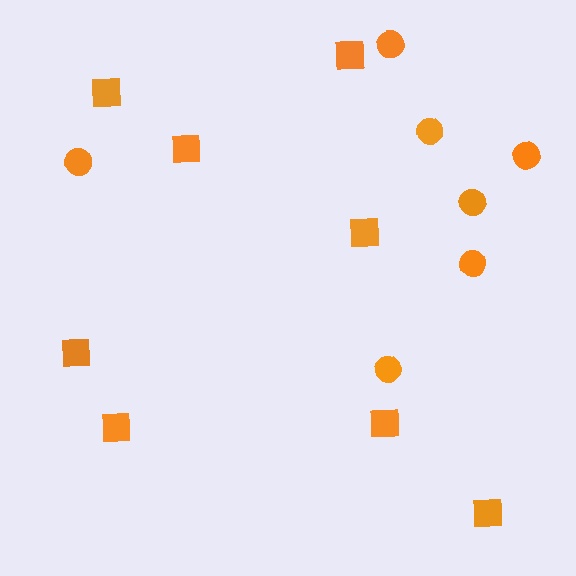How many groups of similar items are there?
There are 2 groups: one group of circles (7) and one group of squares (8).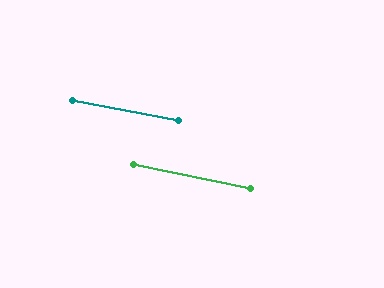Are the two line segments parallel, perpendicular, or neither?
Parallel — their directions differ by only 0.9°.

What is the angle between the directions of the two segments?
Approximately 1 degree.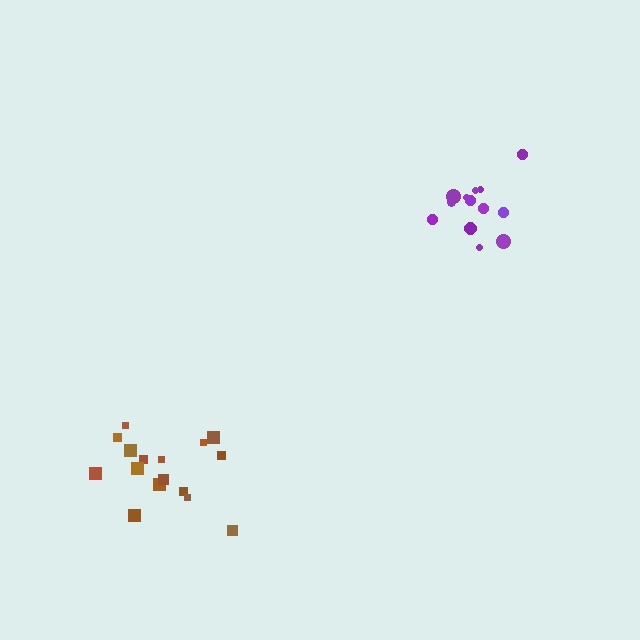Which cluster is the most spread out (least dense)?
Brown.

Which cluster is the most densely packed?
Purple.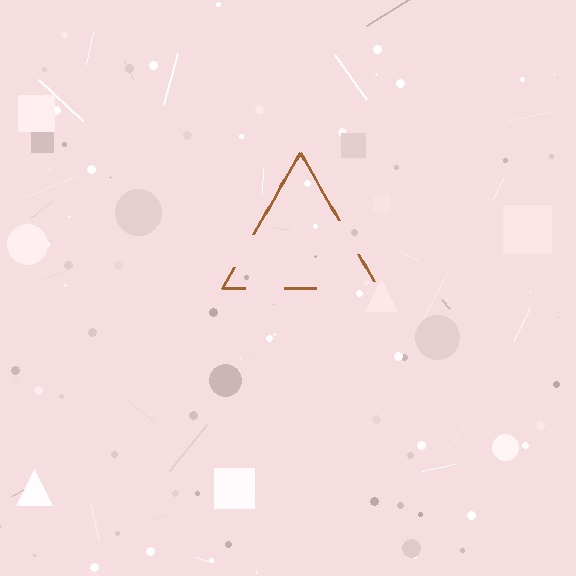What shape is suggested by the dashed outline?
The dashed outline suggests a triangle.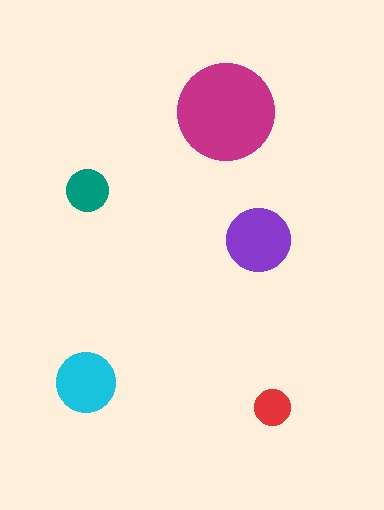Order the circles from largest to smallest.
the magenta one, the purple one, the cyan one, the teal one, the red one.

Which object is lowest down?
The red circle is bottommost.